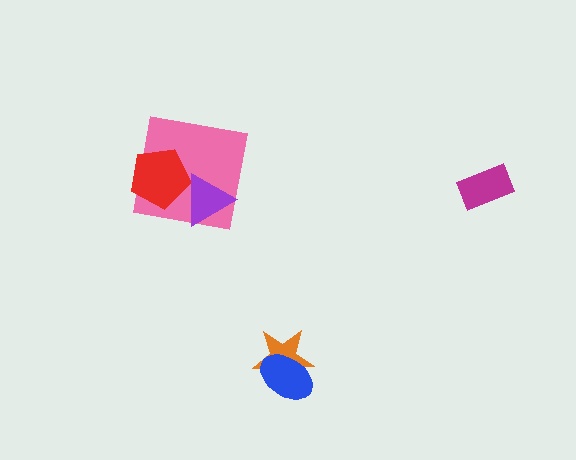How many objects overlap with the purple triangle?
2 objects overlap with the purple triangle.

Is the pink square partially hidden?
Yes, it is partially covered by another shape.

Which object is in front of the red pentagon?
The purple triangle is in front of the red pentagon.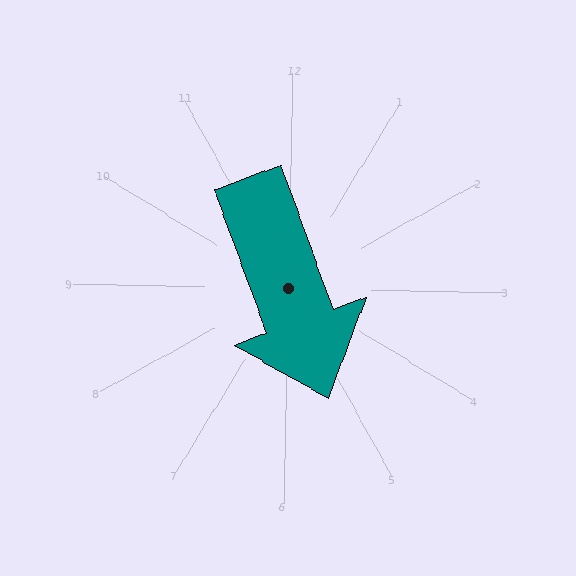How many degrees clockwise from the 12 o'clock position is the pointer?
Approximately 159 degrees.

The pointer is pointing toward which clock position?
Roughly 5 o'clock.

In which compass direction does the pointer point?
South.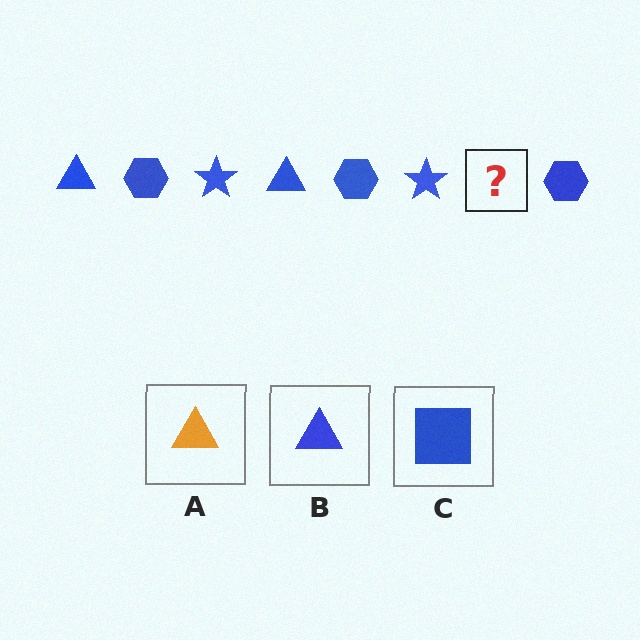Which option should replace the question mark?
Option B.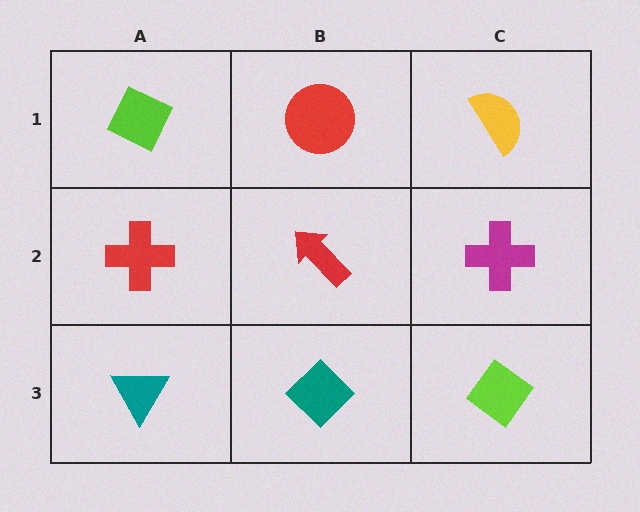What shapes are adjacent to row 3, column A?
A red cross (row 2, column A), a teal diamond (row 3, column B).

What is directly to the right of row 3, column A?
A teal diamond.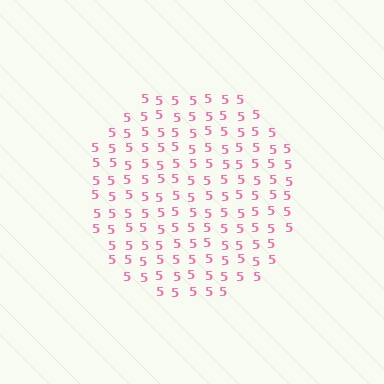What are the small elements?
The small elements are digit 5's.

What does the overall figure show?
The overall figure shows a circle.